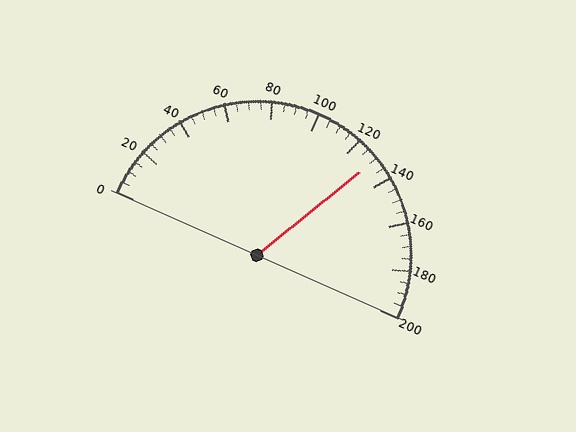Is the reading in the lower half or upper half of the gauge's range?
The reading is in the upper half of the range (0 to 200).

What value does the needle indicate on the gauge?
The needle indicates approximately 130.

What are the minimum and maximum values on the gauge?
The gauge ranges from 0 to 200.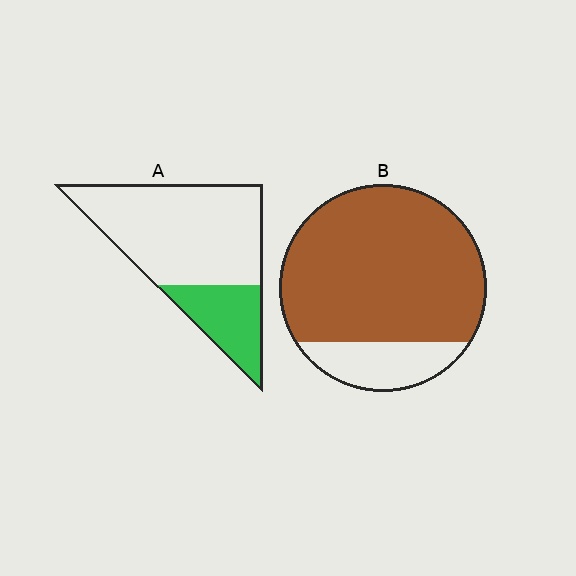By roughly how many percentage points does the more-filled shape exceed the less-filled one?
By roughly 55 percentage points (B over A).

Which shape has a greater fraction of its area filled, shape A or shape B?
Shape B.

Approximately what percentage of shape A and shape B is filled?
A is approximately 25% and B is approximately 80%.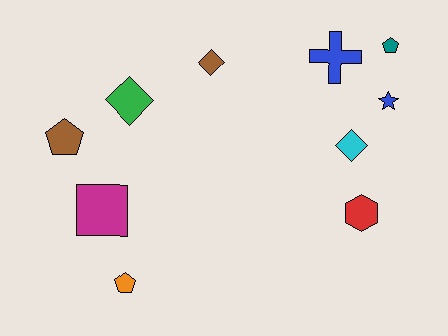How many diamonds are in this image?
There are 3 diamonds.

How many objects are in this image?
There are 10 objects.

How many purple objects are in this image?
There are no purple objects.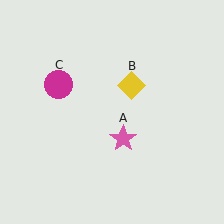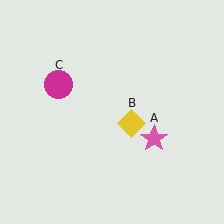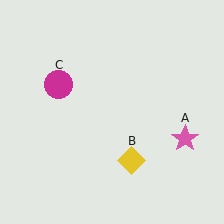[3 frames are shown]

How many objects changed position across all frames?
2 objects changed position: pink star (object A), yellow diamond (object B).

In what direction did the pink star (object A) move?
The pink star (object A) moved right.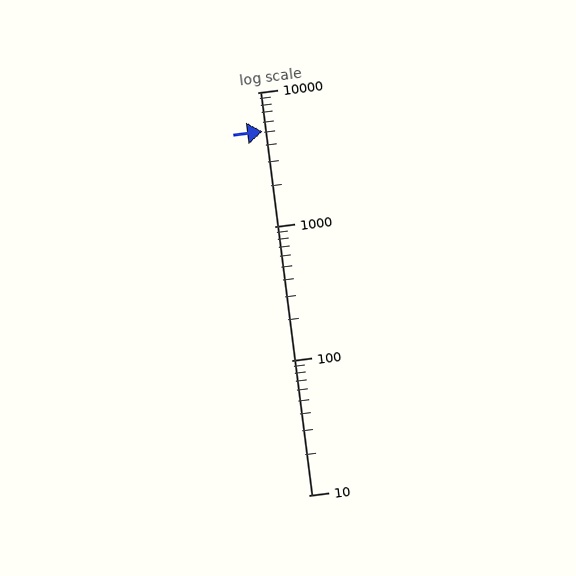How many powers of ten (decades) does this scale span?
The scale spans 3 decades, from 10 to 10000.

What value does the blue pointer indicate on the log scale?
The pointer indicates approximately 5100.